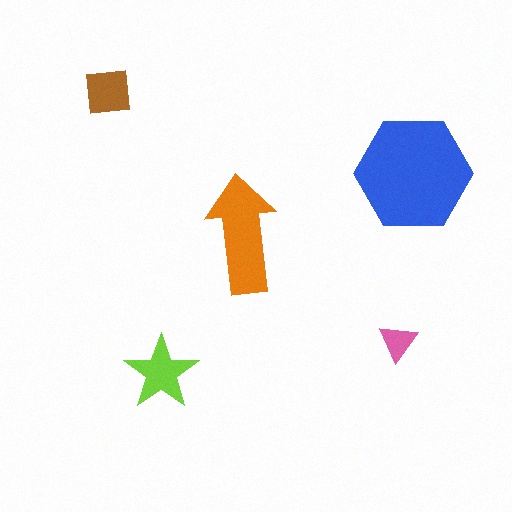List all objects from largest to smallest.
The blue hexagon, the orange arrow, the lime star, the brown square, the pink triangle.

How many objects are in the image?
There are 5 objects in the image.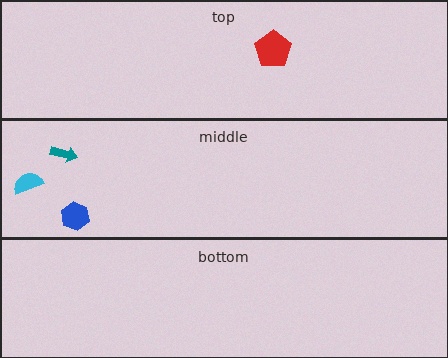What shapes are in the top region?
The red pentagon.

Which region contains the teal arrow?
The middle region.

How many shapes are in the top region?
1.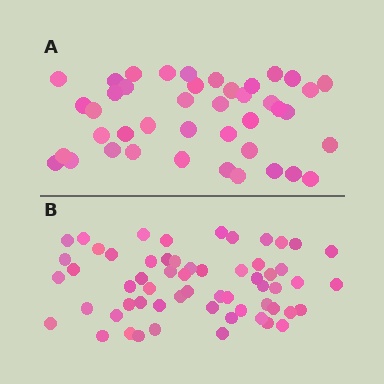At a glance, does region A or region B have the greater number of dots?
Region B (the bottom region) has more dots.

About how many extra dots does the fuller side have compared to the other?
Region B has approximately 15 more dots than region A.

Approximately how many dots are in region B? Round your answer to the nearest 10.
About 60 dots. (The exact count is 59, which rounds to 60.)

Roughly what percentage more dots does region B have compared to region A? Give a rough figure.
About 40% more.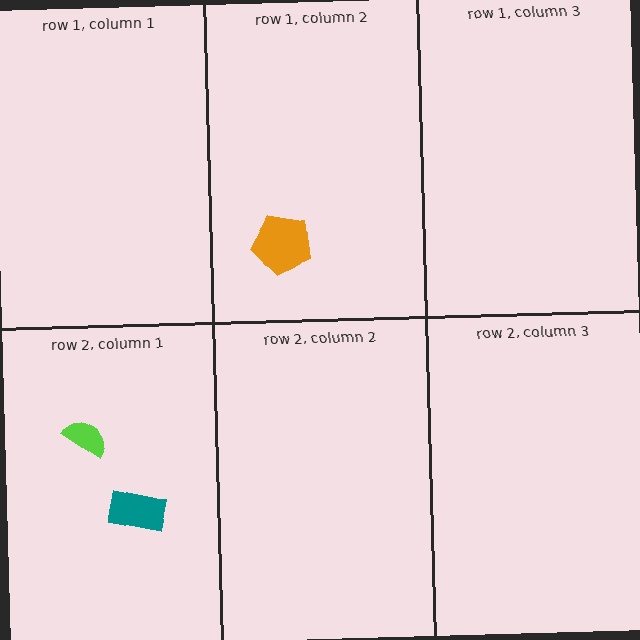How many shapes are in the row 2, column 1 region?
2.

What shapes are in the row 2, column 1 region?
The lime semicircle, the teal rectangle.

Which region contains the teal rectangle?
The row 2, column 1 region.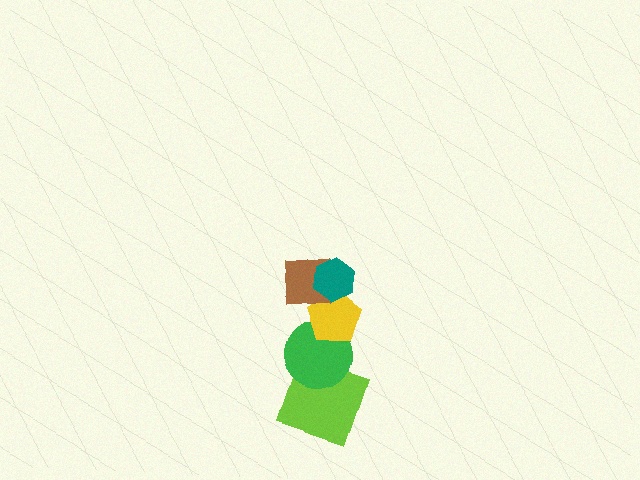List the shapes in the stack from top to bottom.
From top to bottom: the teal hexagon, the brown square, the yellow pentagon, the green circle, the lime square.